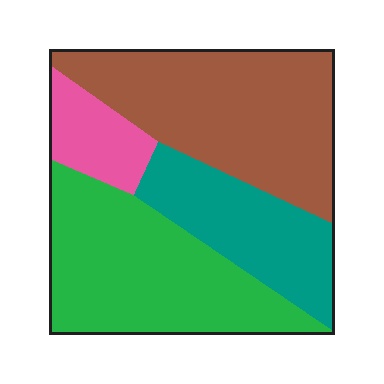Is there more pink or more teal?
Teal.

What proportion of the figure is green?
Green takes up about one third (1/3) of the figure.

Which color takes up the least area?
Pink, at roughly 10%.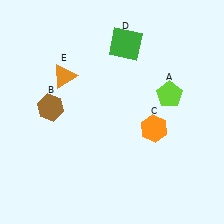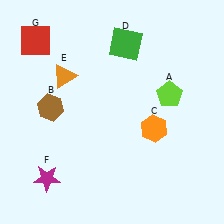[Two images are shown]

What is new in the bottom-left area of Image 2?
A magenta star (F) was added in the bottom-left area of Image 2.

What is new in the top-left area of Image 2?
A red square (G) was added in the top-left area of Image 2.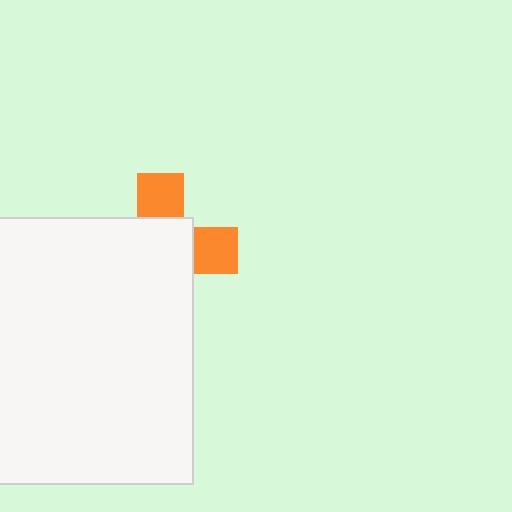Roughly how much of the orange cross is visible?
A small part of it is visible (roughly 34%).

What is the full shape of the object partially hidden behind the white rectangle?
The partially hidden object is an orange cross.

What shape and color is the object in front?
The object in front is a white rectangle.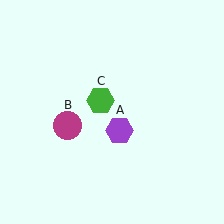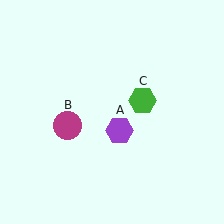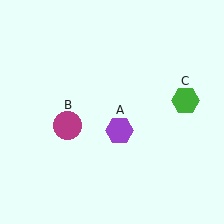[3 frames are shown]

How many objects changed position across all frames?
1 object changed position: green hexagon (object C).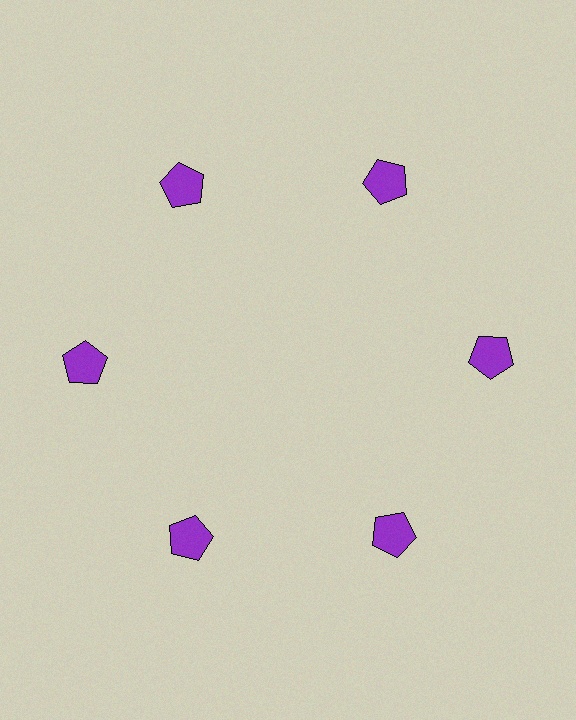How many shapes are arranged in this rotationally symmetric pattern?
There are 6 shapes, arranged in 6 groups of 1.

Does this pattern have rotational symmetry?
Yes, this pattern has 6-fold rotational symmetry. It looks the same after rotating 60 degrees around the center.